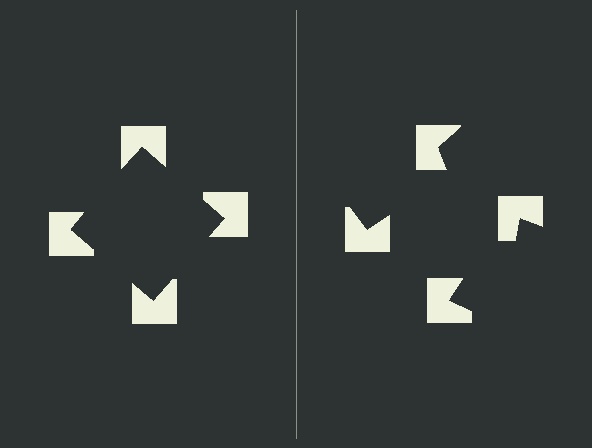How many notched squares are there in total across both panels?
8 — 4 on each side.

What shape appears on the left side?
An illusory square.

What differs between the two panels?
The notched squares are positioned identically on both sides; only the wedge orientations differ. On the left they align to a square; on the right they are misaligned.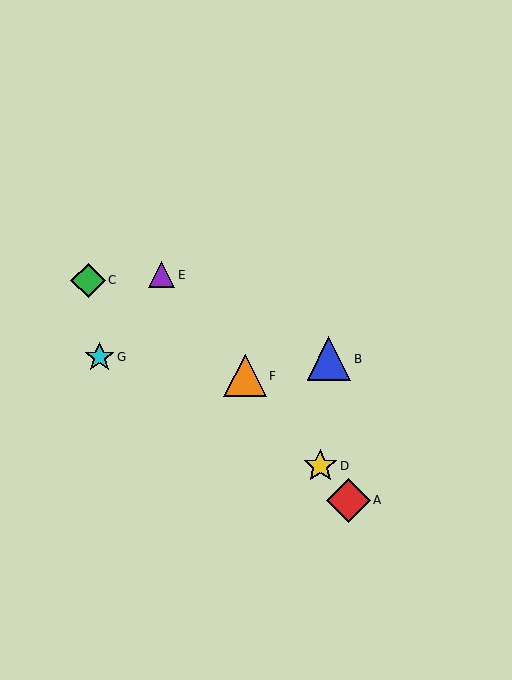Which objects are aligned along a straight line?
Objects A, D, E, F are aligned along a straight line.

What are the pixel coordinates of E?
Object E is at (161, 275).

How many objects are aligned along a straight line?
4 objects (A, D, E, F) are aligned along a straight line.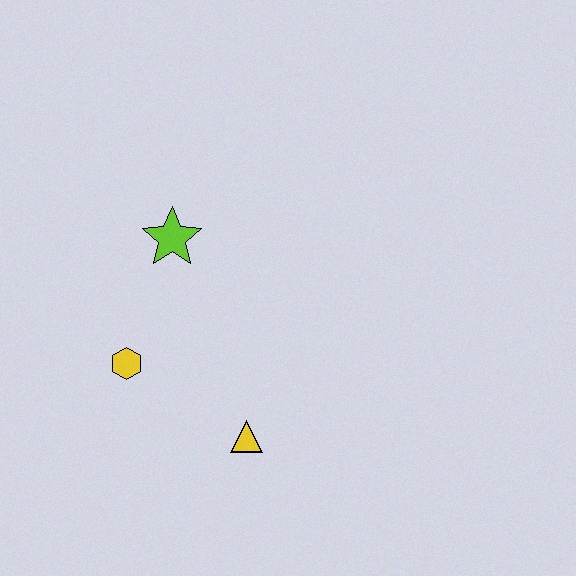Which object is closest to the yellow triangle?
The yellow hexagon is closest to the yellow triangle.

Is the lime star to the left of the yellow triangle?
Yes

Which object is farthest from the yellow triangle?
The lime star is farthest from the yellow triangle.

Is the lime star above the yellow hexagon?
Yes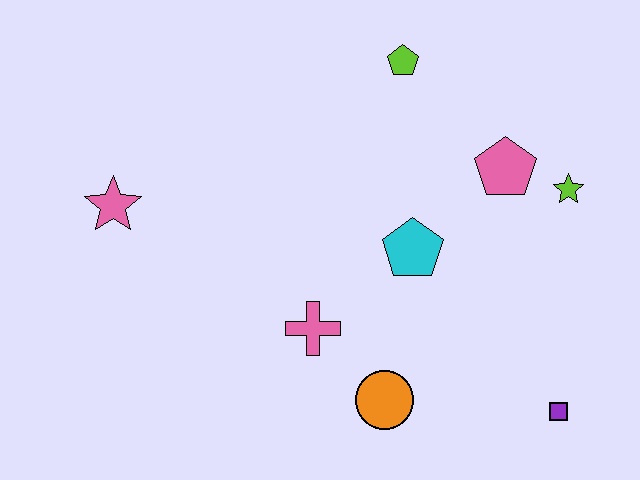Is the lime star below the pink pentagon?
Yes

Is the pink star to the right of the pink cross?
No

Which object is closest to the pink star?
The pink cross is closest to the pink star.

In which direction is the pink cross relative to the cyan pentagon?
The pink cross is to the left of the cyan pentagon.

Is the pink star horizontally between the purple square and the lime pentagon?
No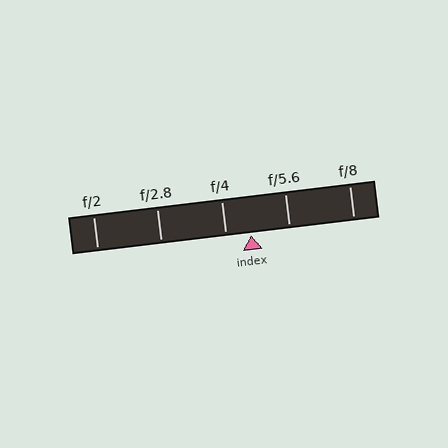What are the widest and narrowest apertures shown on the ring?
The widest aperture shown is f/2 and the narrowest is f/8.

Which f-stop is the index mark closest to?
The index mark is closest to f/4.